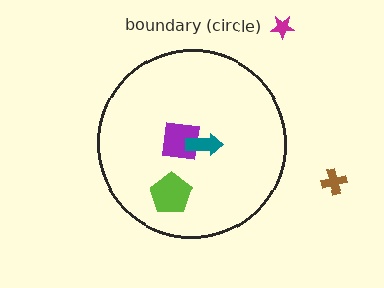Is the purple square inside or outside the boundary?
Inside.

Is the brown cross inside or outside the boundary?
Outside.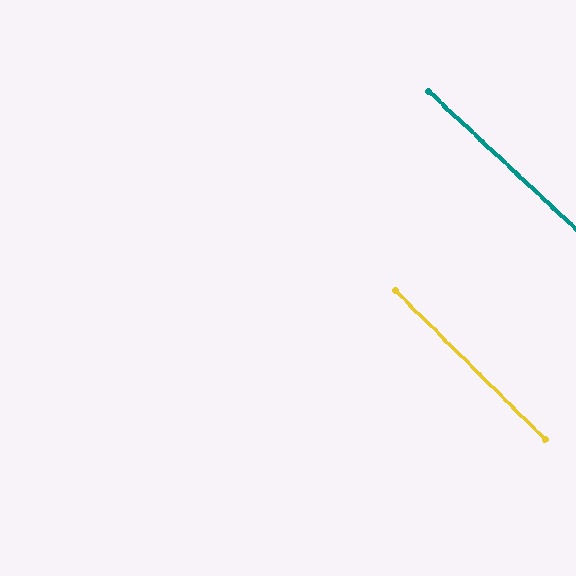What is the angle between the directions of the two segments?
Approximately 2 degrees.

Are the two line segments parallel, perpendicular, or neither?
Parallel — their directions differ by only 1.5°.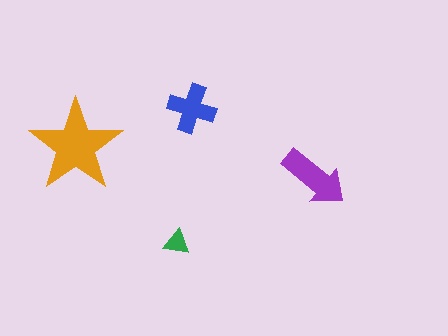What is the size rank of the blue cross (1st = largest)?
3rd.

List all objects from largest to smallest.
The orange star, the purple arrow, the blue cross, the green triangle.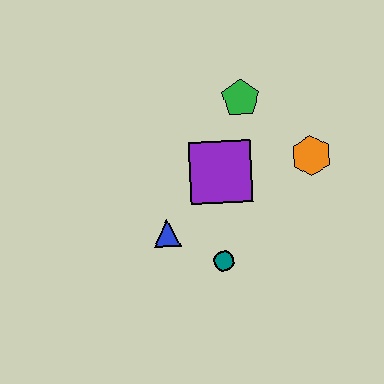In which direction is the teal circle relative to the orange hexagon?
The teal circle is below the orange hexagon.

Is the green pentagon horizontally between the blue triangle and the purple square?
No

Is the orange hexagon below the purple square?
No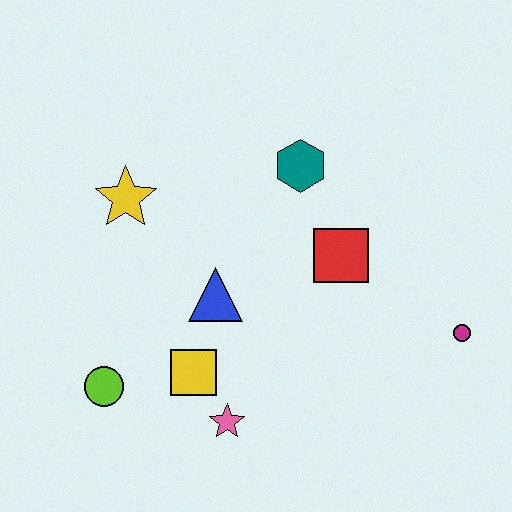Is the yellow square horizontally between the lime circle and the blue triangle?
Yes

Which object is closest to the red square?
The teal hexagon is closest to the red square.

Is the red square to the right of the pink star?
Yes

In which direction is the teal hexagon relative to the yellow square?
The teal hexagon is above the yellow square.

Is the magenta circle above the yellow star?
No